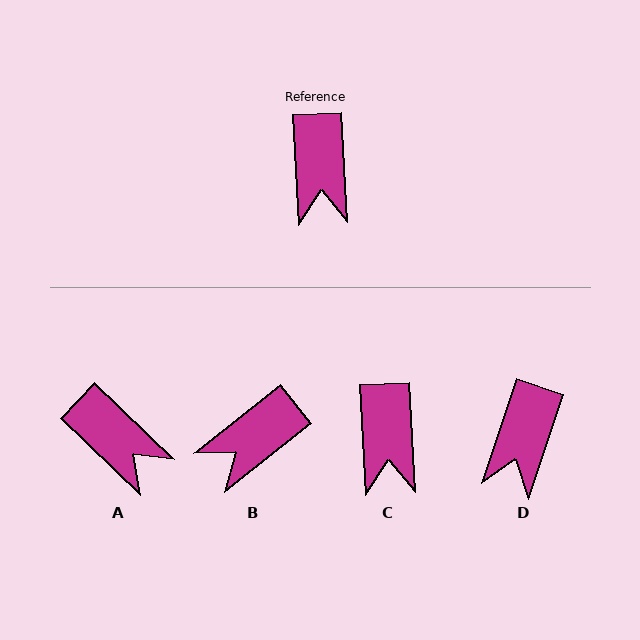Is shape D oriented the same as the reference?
No, it is off by about 22 degrees.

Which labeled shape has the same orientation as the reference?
C.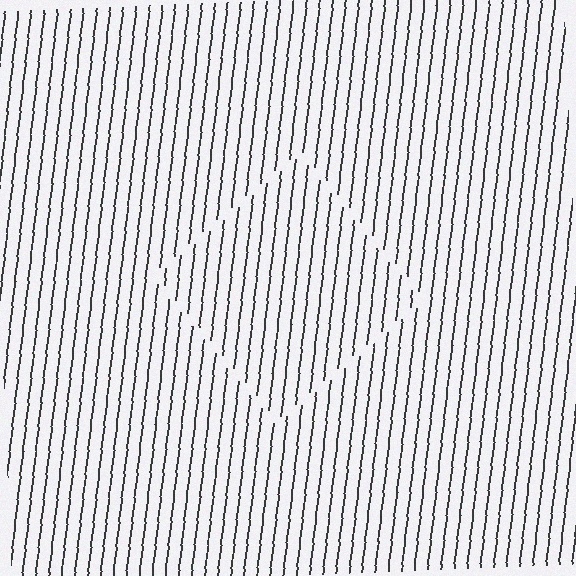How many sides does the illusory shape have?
4 sides — the line-ends trace a square.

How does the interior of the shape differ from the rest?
The interior of the shape contains the same grating, shifted by half a period — the contour is defined by the phase discontinuity where line-ends from the inner and outer gratings abut.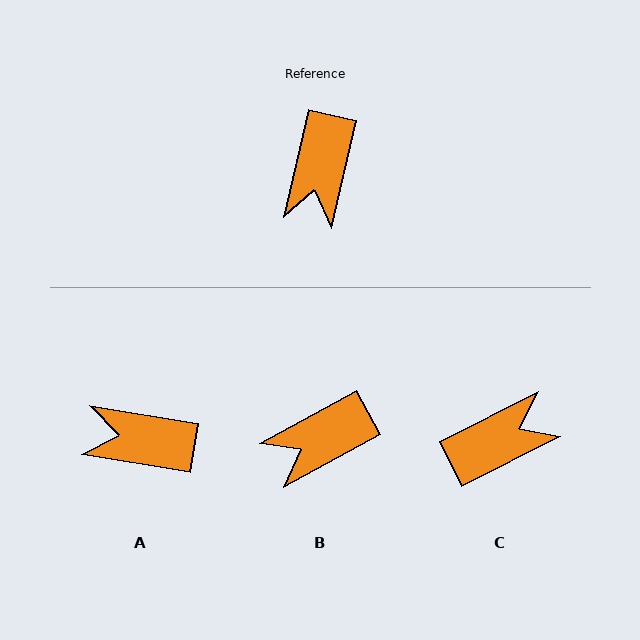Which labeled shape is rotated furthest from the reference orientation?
C, about 130 degrees away.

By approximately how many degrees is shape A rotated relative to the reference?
Approximately 86 degrees clockwise.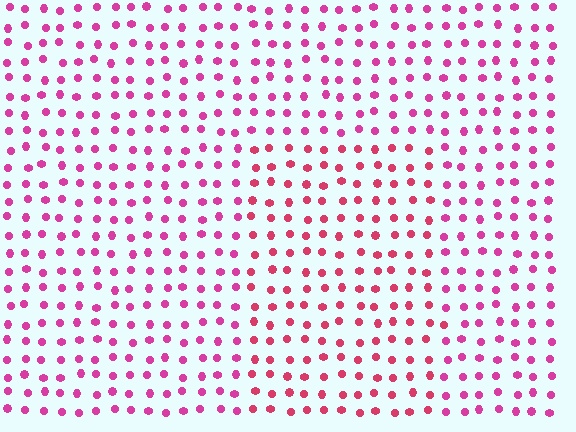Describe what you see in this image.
The image is filled with small magenta elements in a uniform arrangement. A rectangle-shaped region is visible where the elements are tinted to a slightly different hue, forming a subtle color boundary.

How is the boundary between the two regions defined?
The boundary is defined purely by a slight shift in hue (about 23 degrees). Spacing, size, and orientation are identical on both sides.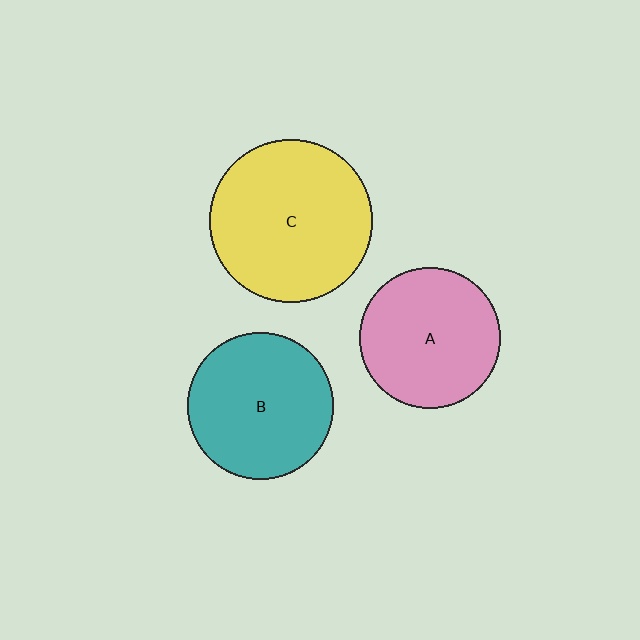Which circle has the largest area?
Circle C (yellow).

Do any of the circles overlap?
No, none of the circles overlap.